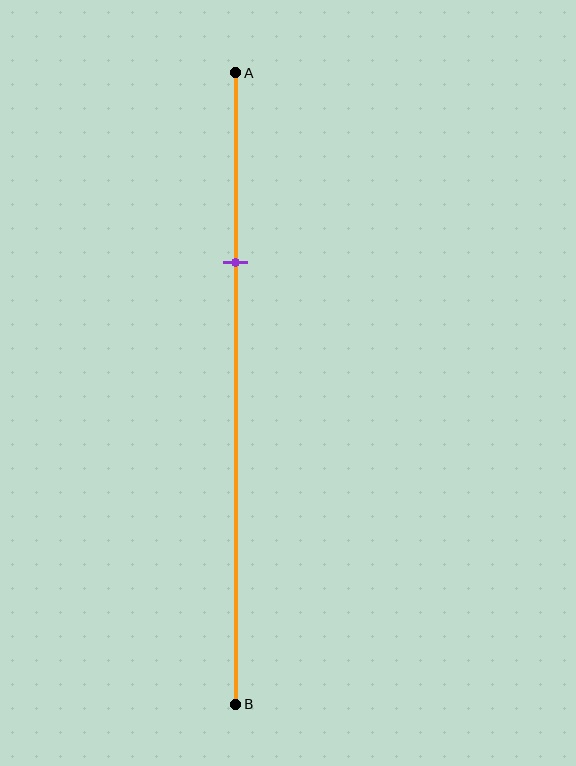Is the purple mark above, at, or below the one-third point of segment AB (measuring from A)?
The purple mark is above the one-third point of segment AB.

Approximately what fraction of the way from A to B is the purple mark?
The purple mark is approximately 30% of the way from A to B.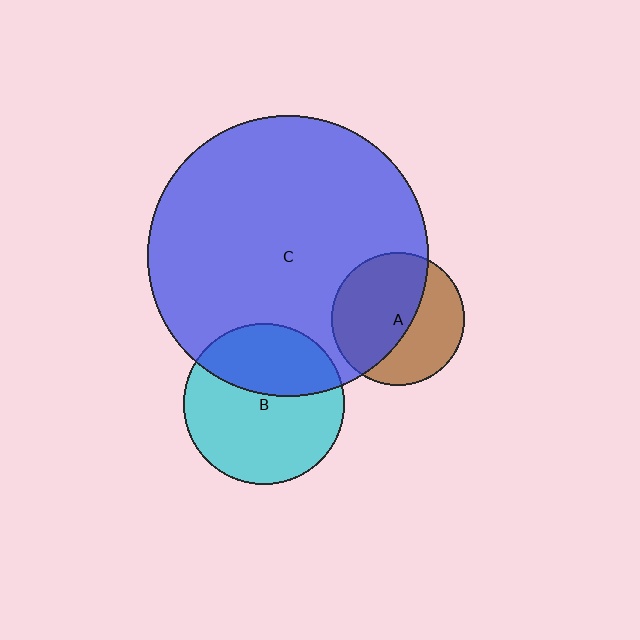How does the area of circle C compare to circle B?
Approximately 3.0 times.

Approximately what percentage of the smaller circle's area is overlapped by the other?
Approximately 35%.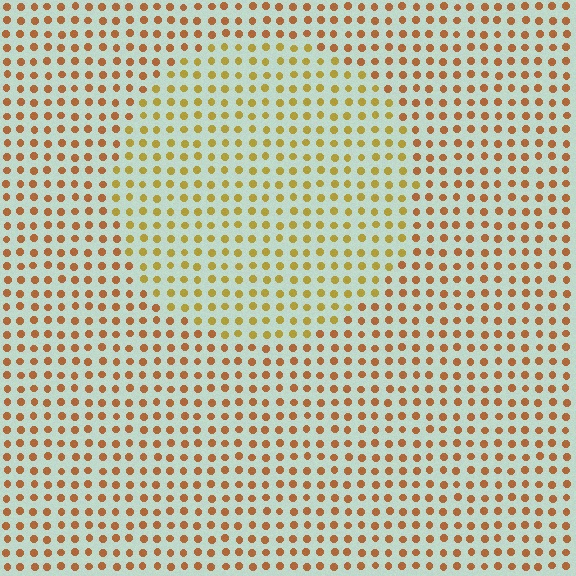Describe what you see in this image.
The image is filled with small brown elements in a uniform arrangement. A circle-shaped region is visible where the elements are tinted to a slightly different hue, forming a subtle color boundary.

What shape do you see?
I see a circle.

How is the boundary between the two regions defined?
The boundary is defined purely by a slight shift in hue (about 27 degrees). Spacing, size, and orientation are identical on both sides.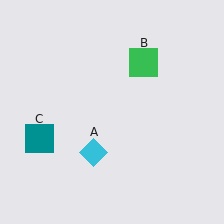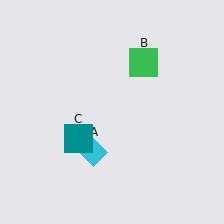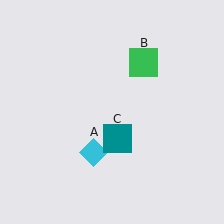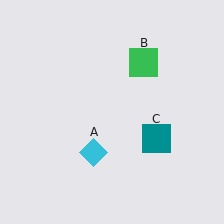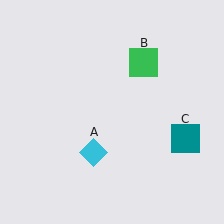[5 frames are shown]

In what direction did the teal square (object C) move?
The teal square (object C) moved right.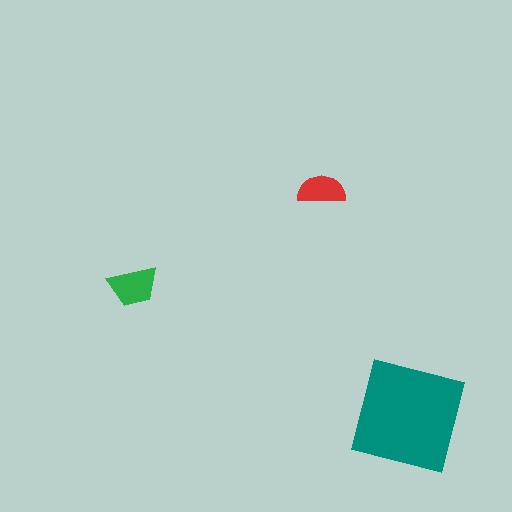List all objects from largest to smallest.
The teal square, the green trapezoid, the red semicircle.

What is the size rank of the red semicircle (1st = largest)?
3rd.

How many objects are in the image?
There are 3 objects in the image.